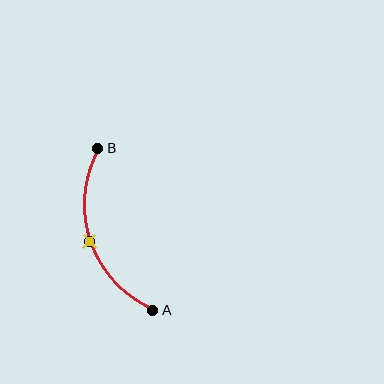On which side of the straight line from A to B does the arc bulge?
The arc bulges to the left of the straight line connecting A and B.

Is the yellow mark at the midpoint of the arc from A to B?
Yes. The yellow mark lies on the arc at equal arc-length from both A and B — it is the arc midpoint.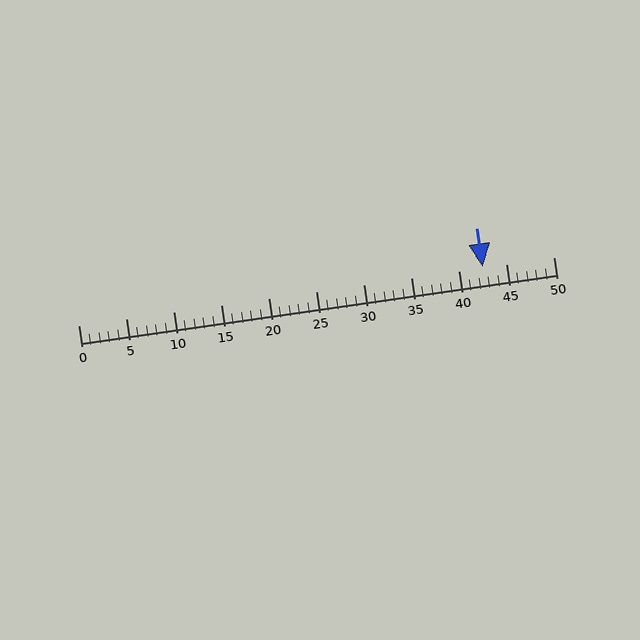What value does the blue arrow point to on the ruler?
The blue arrow points to approximately 43.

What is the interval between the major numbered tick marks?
The major tick marks are spaced 5 units apart.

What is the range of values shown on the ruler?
The ruler shows values from 0 to 50.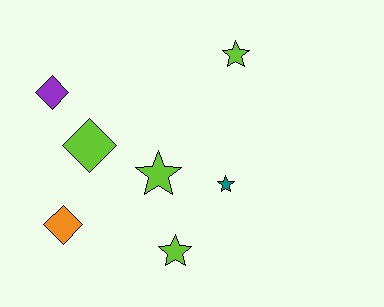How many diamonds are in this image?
There are 3 diamonds.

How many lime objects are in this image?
There are 4 lime objects.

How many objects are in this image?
There are 7 objects.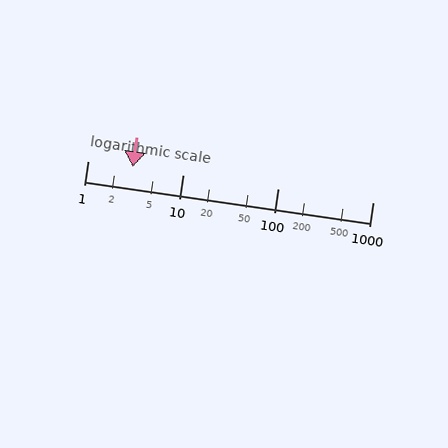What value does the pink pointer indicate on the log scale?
The pointer indicates approximately 3.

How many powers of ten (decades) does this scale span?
The scale spans 3 decades, from 1 to 1000.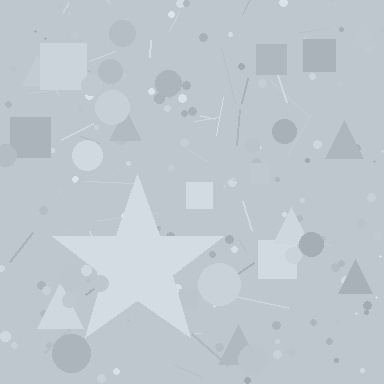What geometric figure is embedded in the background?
A star is embedded in the background.